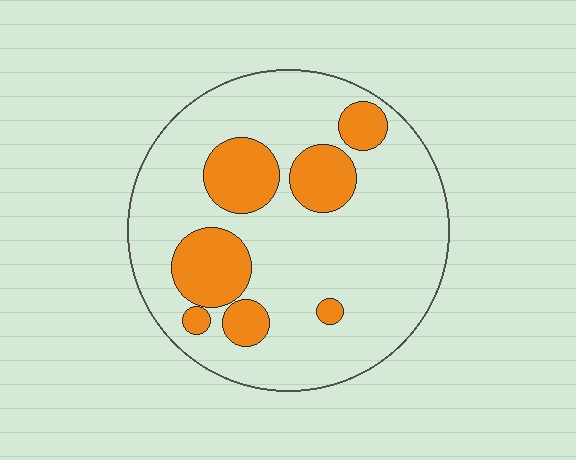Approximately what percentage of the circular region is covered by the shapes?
Approximately 25%.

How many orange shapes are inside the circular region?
7.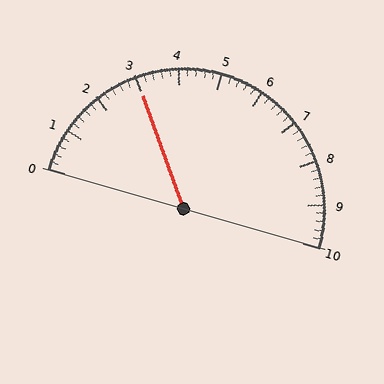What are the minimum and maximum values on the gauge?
The gauge ranges from 0 to 10.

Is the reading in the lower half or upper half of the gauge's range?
The reading is in the lower half of the range (0 to 10).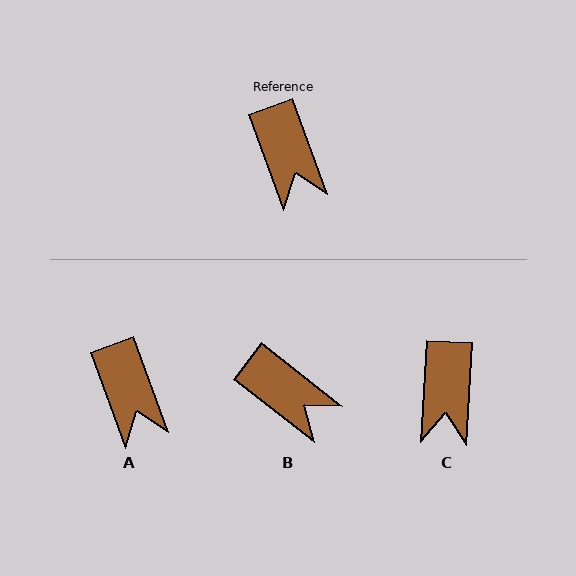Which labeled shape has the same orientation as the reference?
A.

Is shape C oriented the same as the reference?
No, it is off by about 23 degrees.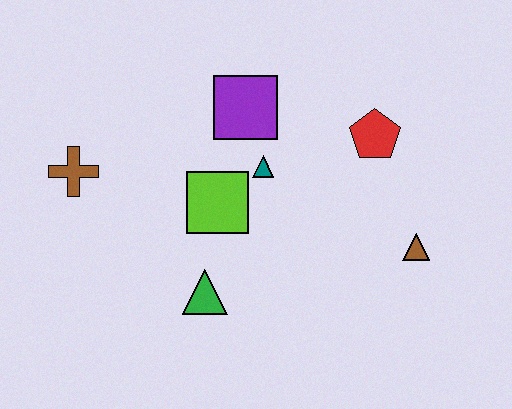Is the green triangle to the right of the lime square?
No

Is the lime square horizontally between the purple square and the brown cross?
Yes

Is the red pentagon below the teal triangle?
No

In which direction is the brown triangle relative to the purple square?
The brown triangle is to the right of the purple square.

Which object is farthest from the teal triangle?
The brown cross is farthest from the teal triangle.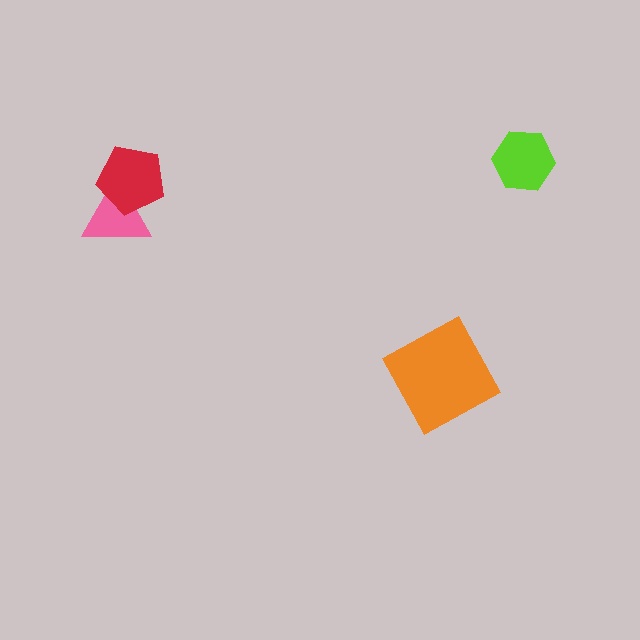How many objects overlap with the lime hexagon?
0 objects overlap with the lime hexagon.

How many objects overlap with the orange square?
0 objects overlap with the orange square.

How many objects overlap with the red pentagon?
1 object overlaps with the red pentagon.